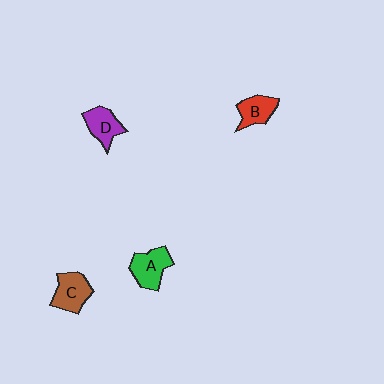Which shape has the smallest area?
Shape B (red).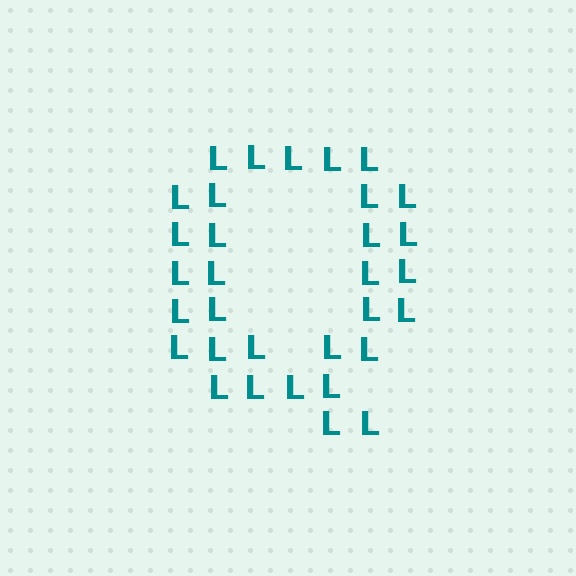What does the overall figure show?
The overall figure shows the letter Q.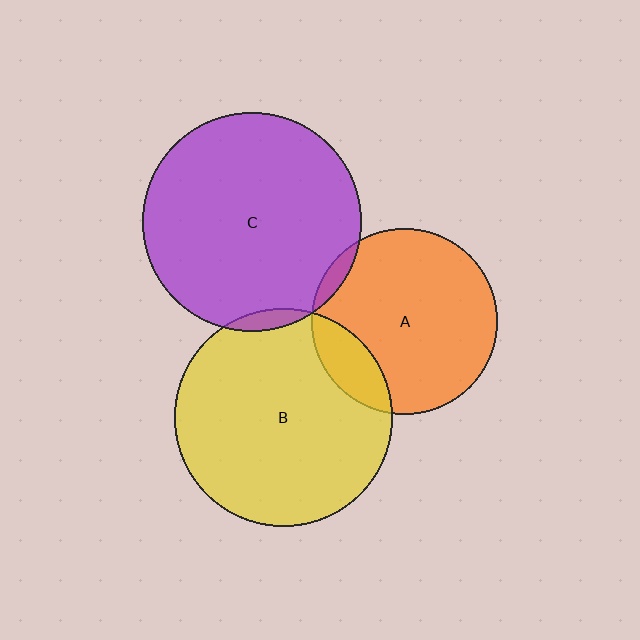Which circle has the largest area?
Circle C (purple).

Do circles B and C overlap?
Yes.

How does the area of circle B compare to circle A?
Approximately 1.4 times.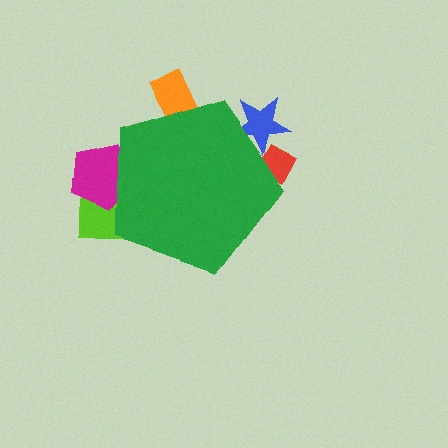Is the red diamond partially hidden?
Yes, the red diamond is partially hidden behind the green pentagon.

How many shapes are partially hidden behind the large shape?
5 shapes are partially hidden.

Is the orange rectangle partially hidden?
Yes, the orange rectangle is partially hidden behind the green pentagon.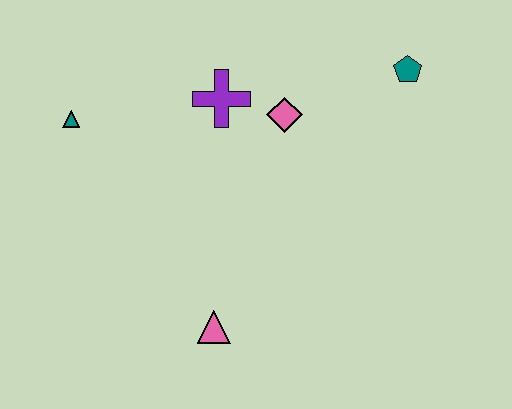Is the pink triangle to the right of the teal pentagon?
No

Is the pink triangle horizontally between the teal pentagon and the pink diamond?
No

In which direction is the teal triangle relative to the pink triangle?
The teal triangle is above the pink triangle.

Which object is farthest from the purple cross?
The pink triangle is farthest from the purple cross.